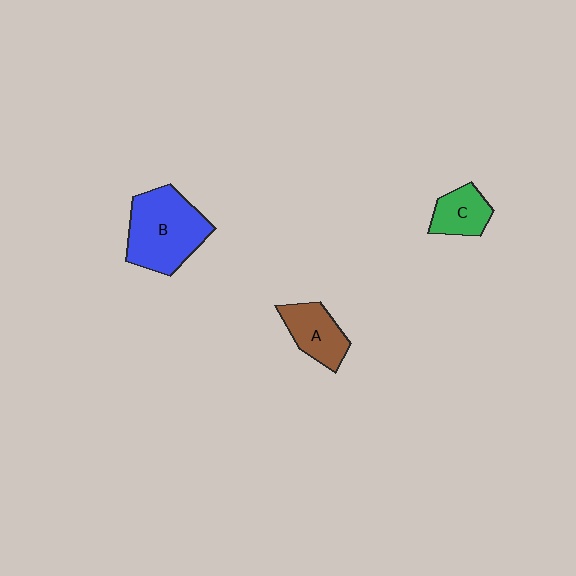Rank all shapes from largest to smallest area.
From largest to smallest: B (blue), A (brown), C (green).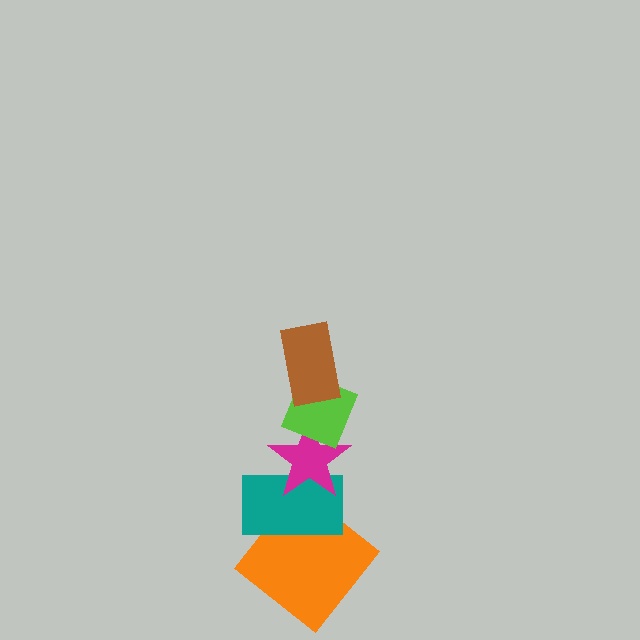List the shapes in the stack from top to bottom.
From top to bottom: the brown rectangle, the lime diamond, the magenta star, the teal rectangle, the orange diamond.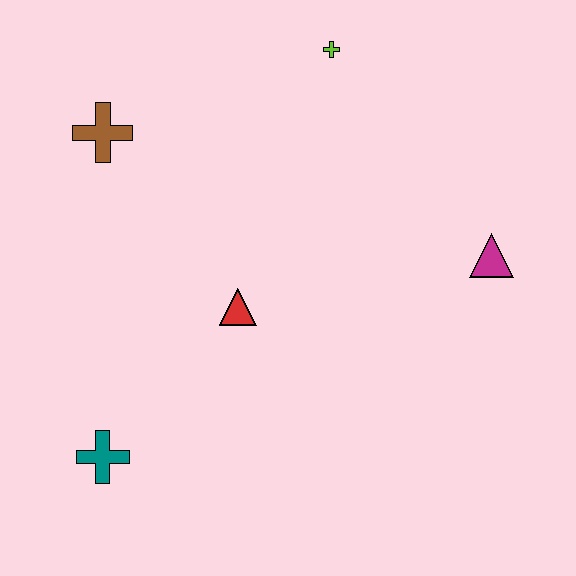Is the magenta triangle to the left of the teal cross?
No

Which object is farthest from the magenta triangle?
The teal cross is farthest from the magenta triangle.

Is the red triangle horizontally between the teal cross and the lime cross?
Yes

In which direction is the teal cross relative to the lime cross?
The teal cross is below the lime cross.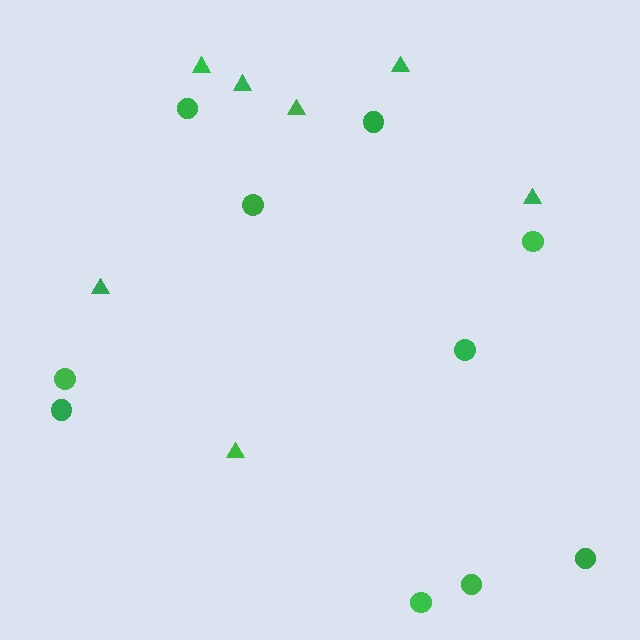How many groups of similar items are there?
There are 2 groups: one group of circles (10) and one group of triangles (7).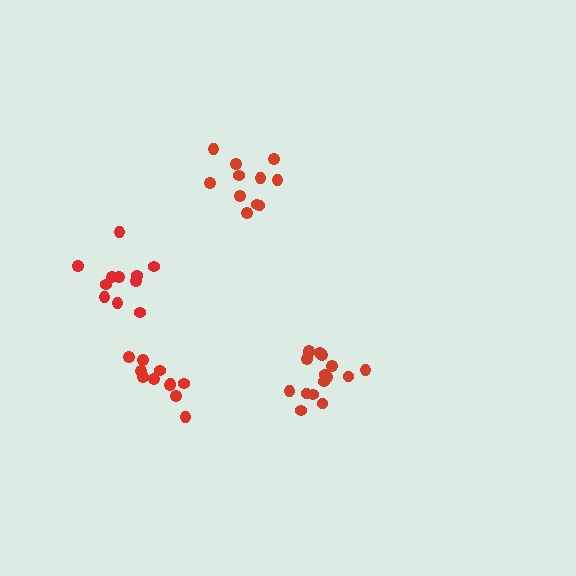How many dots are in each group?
Group 1: 16 dots, Group 2: 11 dots, Group 3: 11 dots, Group 4: 11 dots (49 total).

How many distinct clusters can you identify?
There are 4 distinct clusters.